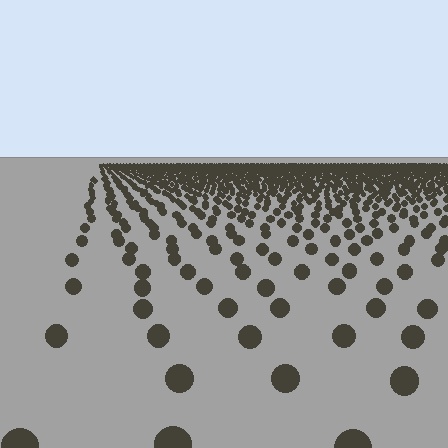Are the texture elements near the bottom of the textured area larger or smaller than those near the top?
Larger. Near the bottom, elements are closer to the viewer and appear at a bigger on-screen size.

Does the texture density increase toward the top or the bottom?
Density increases toward the top.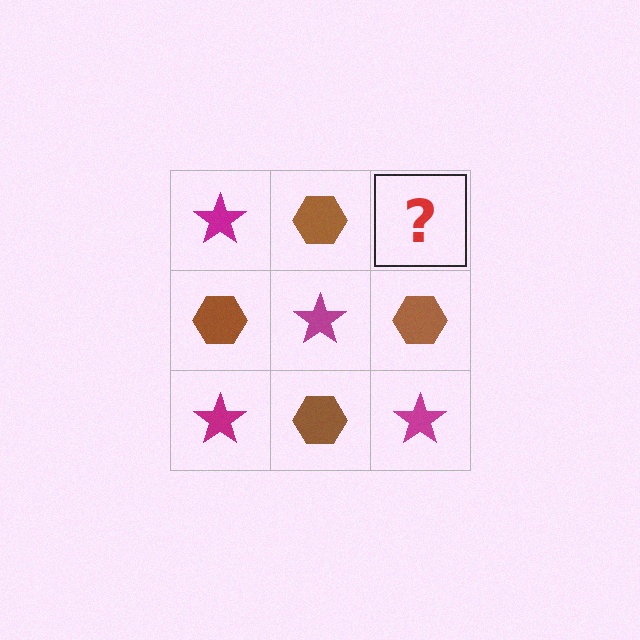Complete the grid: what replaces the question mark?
The question mark should be replaced with a magenta star.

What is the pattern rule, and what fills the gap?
The rule is that it alternates magenta star and brown hexagon in a checkerboard pattern. The gap should be filled with a magenta star.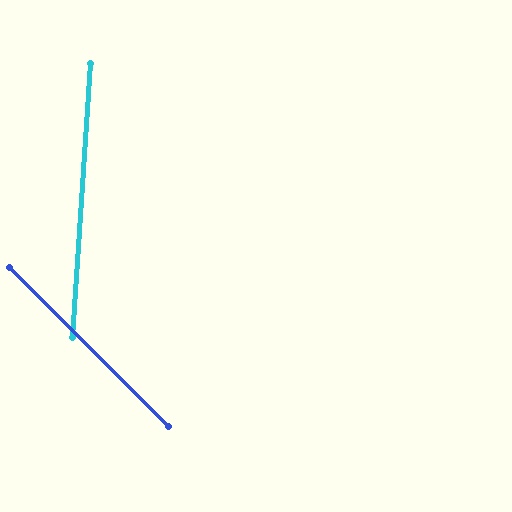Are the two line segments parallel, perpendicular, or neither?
Neither parallel nor perpendicular — they differ by about 49°.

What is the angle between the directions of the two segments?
Approximately 49 degrees.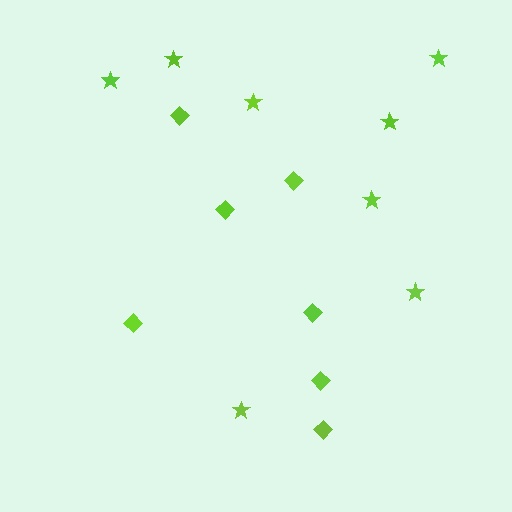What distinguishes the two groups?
There are 2 groups: one group of stars (8) and one group of diamonds (7).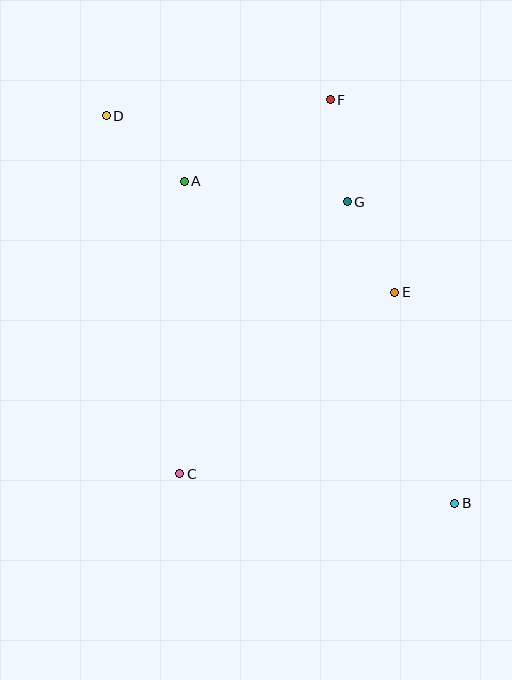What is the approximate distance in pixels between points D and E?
The distance between D and E is approximately 338 pixels.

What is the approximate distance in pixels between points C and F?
The distance between C and F is approximately 403 pixels.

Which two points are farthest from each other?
Points B and D are farthest from each other.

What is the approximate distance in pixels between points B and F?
The distance between B and F is approximately 422 pixels.